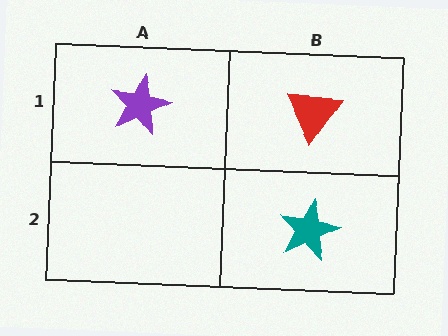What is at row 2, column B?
A teal star.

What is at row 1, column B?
A red triangle.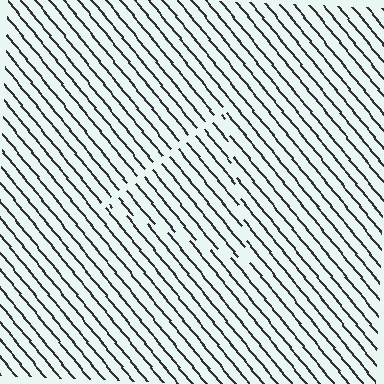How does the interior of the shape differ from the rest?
The interior of the shape contains the same grating, shifted by half a period — the contour is defined by the phase discontinuity where line-ends from the inner and outer gratings abut.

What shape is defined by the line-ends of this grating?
An illusory triangle. The interior of the shape contains the same grating, shifted by half a period — the contour is defined by the phase discontinuity where line-ends from the inner and outer gratings abut.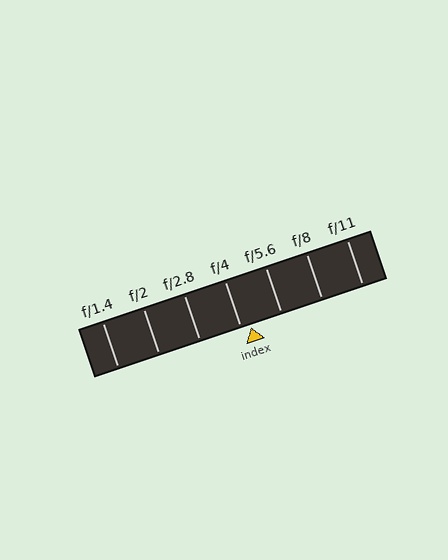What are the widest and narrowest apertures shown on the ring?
The widest aperture shown is f/1.4 and the narrowest is f/11.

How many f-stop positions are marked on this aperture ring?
There are 7 f-stop positions marked.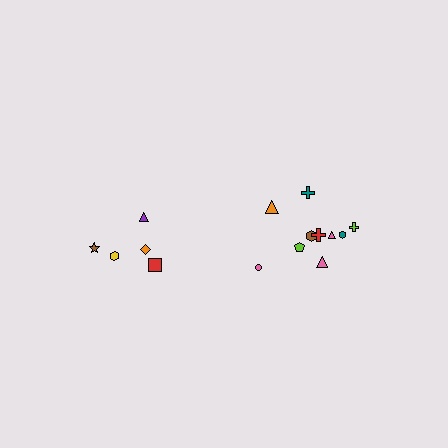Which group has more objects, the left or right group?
The right group.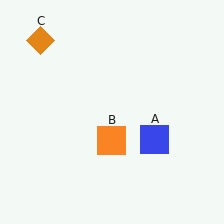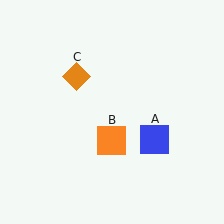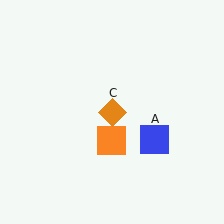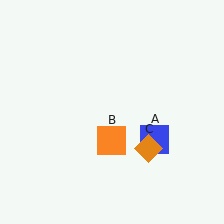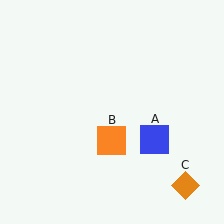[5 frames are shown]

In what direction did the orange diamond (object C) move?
The orange diamond (object C) moved down and to the right.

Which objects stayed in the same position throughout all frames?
Blue square (object A) and orange square (object B) remained stationary.